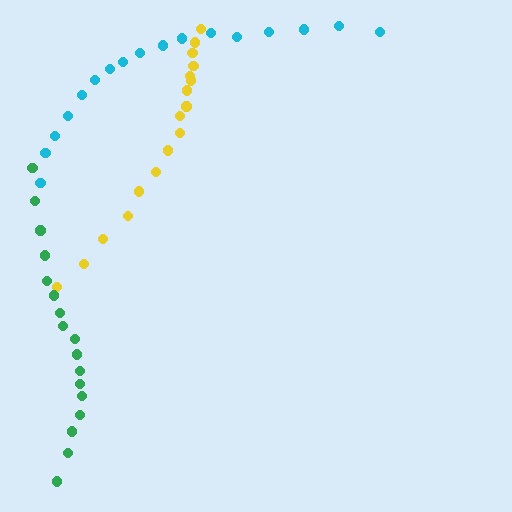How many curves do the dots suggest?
There are 3 distinct paths.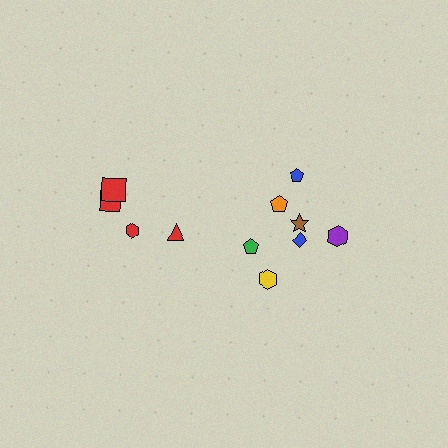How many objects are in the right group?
There are 7 objects.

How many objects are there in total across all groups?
There are 12 objects.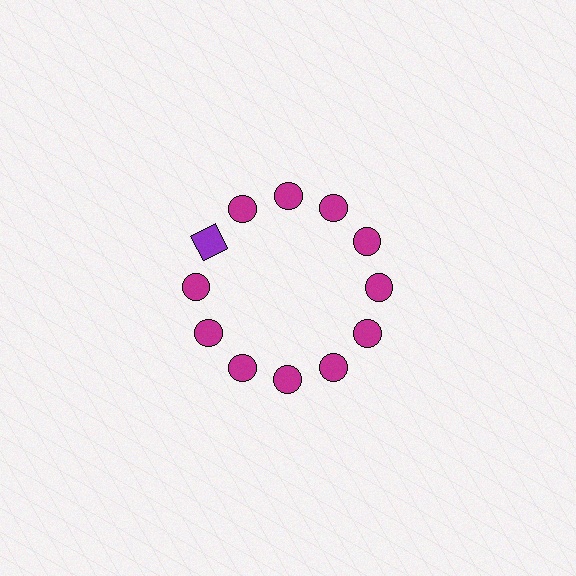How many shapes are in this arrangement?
There are 12 shapes arranged in a ring pattern.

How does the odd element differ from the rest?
It differs in both color (purple instead of magenta) and shape (square instead of circle).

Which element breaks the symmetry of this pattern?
The purple square at roughly the 10 o'clock position breaks the symmetry. All other shapes are magenta circles.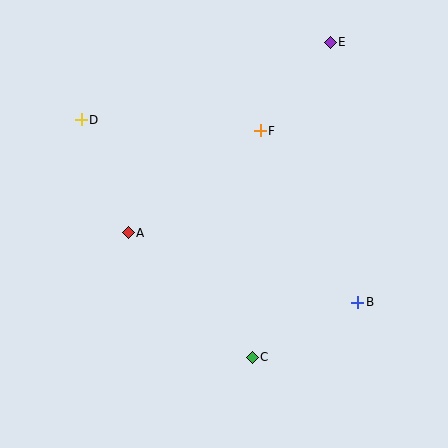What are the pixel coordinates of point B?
Point B is at (358, 302).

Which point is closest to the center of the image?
Point A at (128, 233) is closest to the center.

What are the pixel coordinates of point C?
Point C is at (252, 357).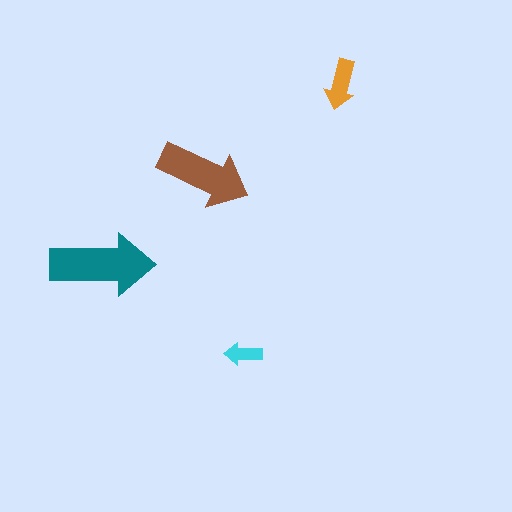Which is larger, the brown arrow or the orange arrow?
The brown one.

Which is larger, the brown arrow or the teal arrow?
The teal one.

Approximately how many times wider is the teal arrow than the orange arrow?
About 2 times wider.